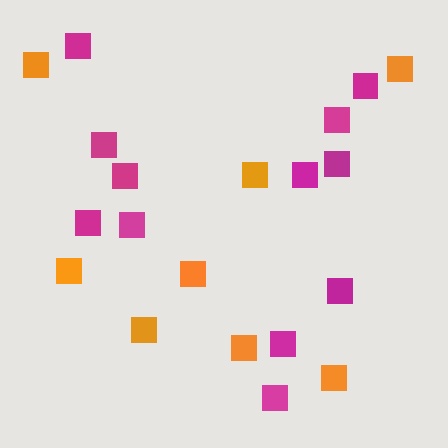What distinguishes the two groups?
There are 2 groups: one group of magenta squares (12) and one group of orange squares (8).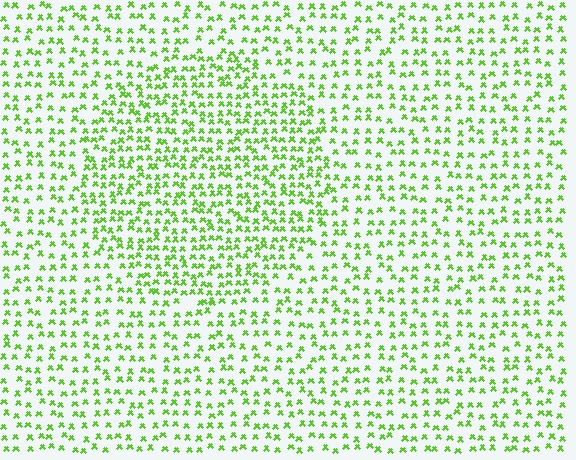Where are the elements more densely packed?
The elements are more densely packed inside the circle boundary.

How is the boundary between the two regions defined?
The boundary is defined by a change in element density (approximately 1.6x ratio). All elements are the same color, size, and shape.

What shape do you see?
I see a circle.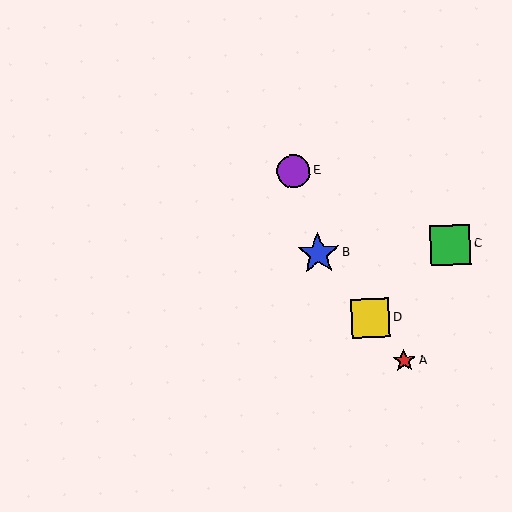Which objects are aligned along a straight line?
Objects A, B, D are aligned along a straight line.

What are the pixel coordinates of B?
Object B is at (318, 254).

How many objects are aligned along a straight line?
3 objects (A, B, D) are aligned along a straight line.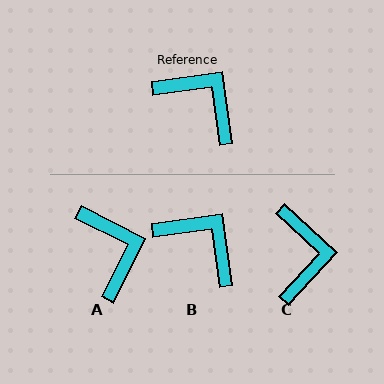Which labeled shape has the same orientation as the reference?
B.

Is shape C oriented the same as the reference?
No, it is off by about 51 degrees.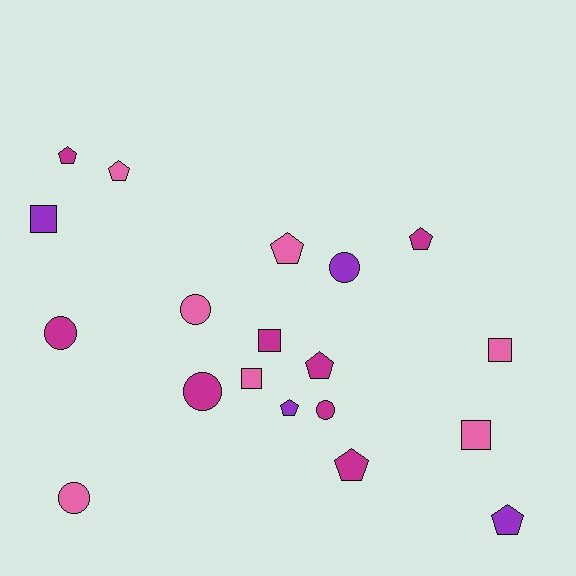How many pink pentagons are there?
There are 2 pink pentagons.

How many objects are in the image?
There are 19 objects.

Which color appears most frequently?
Magenta, with 8 objects.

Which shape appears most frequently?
Pentagon, with 8 objects.